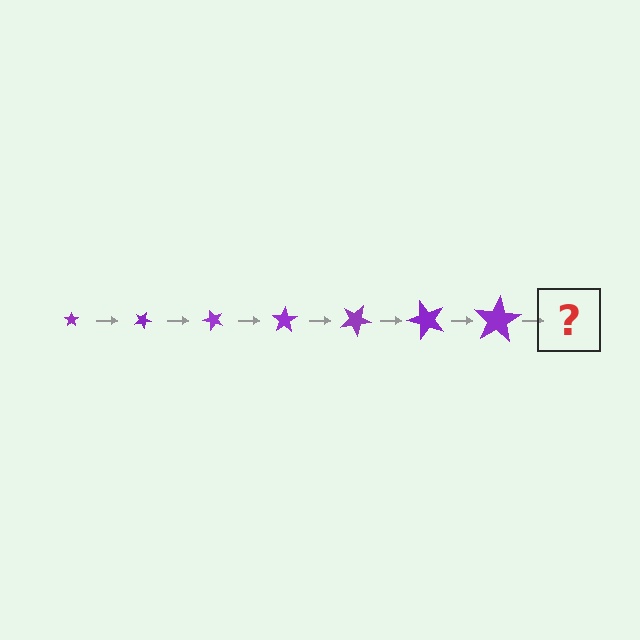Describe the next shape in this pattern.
It should be a star, larger than the previous one and rotated 175 degrees from the start.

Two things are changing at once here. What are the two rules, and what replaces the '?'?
The two rules are that the star grows larger each step and it rotates 25 degrees each step. The '?' should be a star, larger than the previous one and rotated 175 degrees from the start.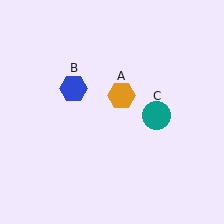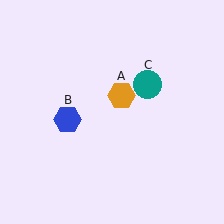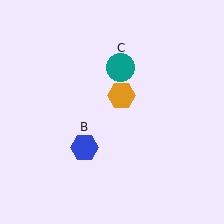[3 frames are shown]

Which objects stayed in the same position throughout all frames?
Orange hexagon (object A) remained stationary.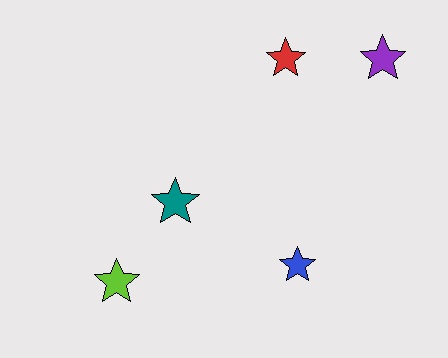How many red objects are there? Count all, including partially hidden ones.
There is 1 red object.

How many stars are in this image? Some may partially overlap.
There are 5 stars.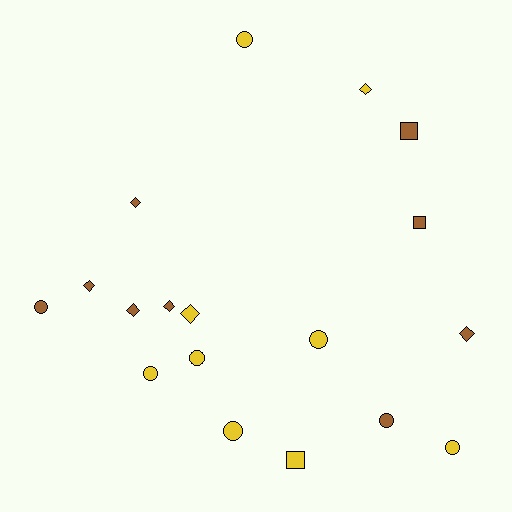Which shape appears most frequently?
Circle, with 8 objects.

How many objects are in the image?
There are 18 objects.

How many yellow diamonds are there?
There are 2 yellow diamonds.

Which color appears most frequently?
Brown, with 9 objects.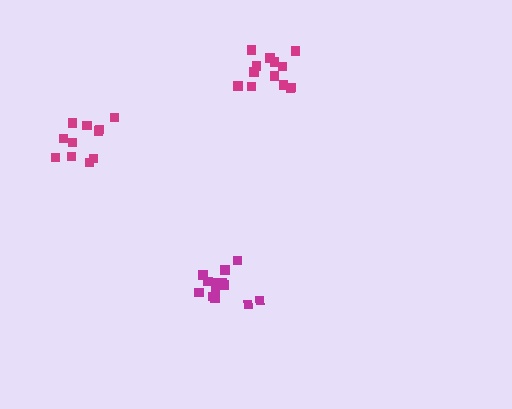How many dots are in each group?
Group 1: 11 dots, Group 2: 13 dots, Group 3: 15 dots (39 total).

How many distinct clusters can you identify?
There are 3 distinct clusters.